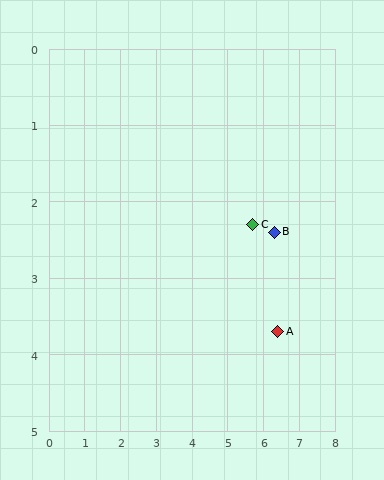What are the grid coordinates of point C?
Point C is at approximately (5.7, 2.3).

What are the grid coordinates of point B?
Point B is at approximately (6.3, 2.4).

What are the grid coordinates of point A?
Point A is at approximately (6.4, 3.7).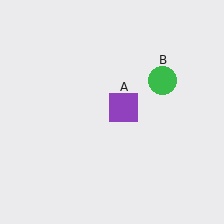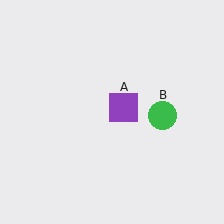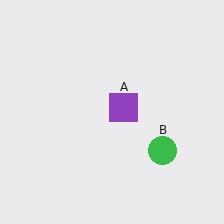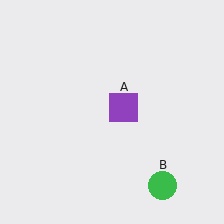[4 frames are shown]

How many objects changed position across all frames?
1 object changed position: green circle (object B).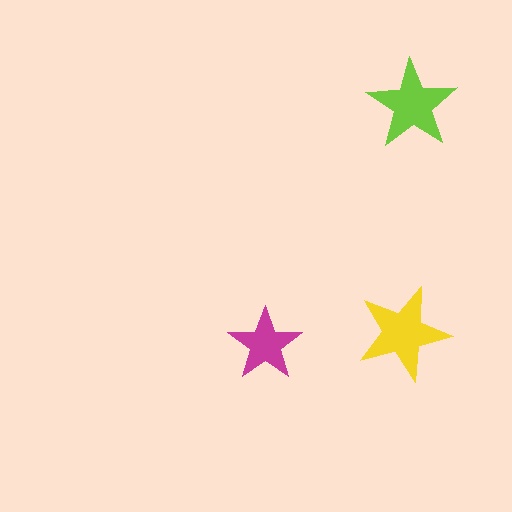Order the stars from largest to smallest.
the yellow one, the lime one, the magenta one.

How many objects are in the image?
There are 3 objects in the image.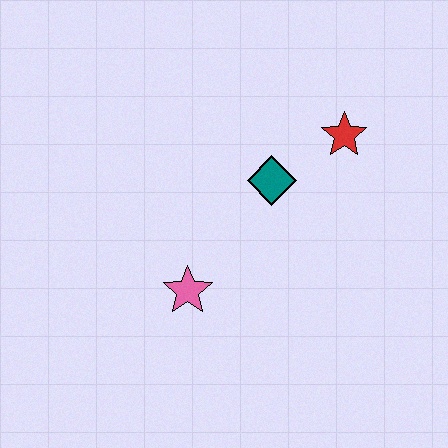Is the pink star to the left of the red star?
Yes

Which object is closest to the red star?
The teal diamond is closest to the red star.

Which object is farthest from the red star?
The pink star is farthest from the red star.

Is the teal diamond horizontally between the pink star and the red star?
Yes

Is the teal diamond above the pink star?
Yes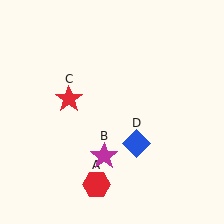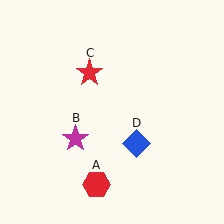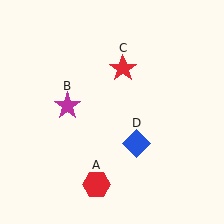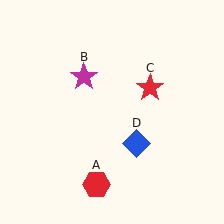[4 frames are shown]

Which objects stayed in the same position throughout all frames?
Red hexagon (object A) and blue diamond (object D) remained stationary.